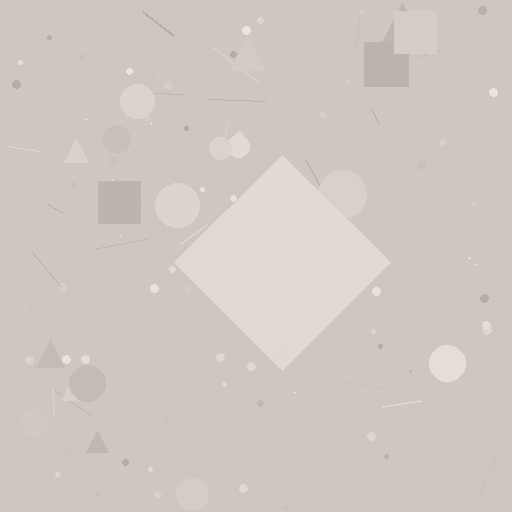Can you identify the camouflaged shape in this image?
The camouflaged shape is a diamond.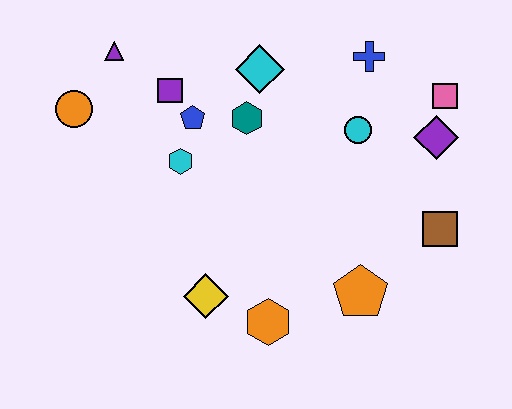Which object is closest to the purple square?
The blue pentagon is closest to the purple square.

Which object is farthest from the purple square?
The brown square is farthest from the purple square.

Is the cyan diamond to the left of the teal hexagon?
No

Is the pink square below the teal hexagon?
No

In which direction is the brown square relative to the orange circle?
The brown square is to the right of the orange circle.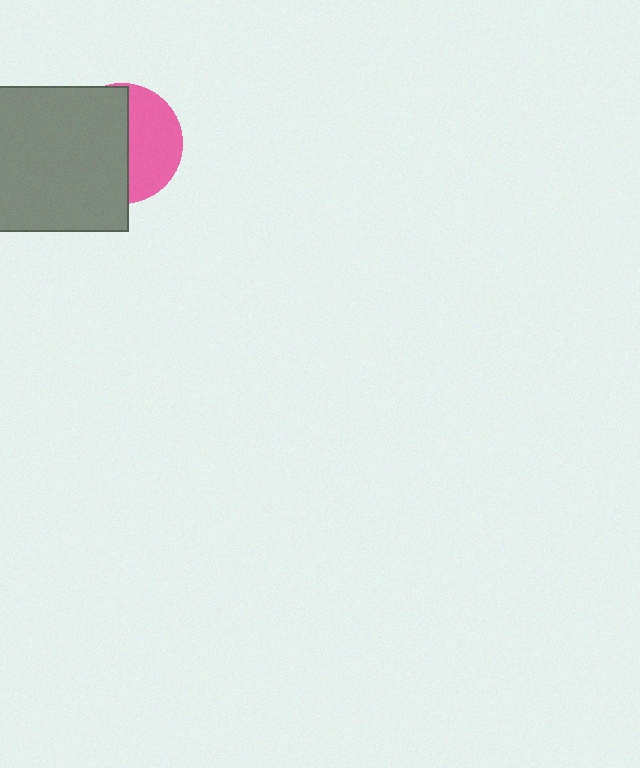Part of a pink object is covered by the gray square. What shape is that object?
It is a circle.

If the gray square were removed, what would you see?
You would see the complete pink circle.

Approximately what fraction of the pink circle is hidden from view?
Roughly 57% of the pink circle is hidden behind the gray square.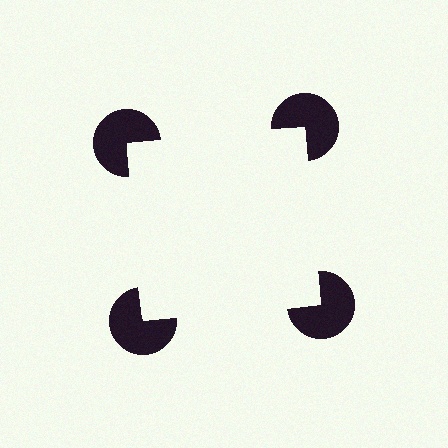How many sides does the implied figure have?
4 sides.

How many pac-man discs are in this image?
There are 4 — one at each vertex of the illusory square.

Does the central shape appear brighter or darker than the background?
It typically appears slightly brighter than the background, even though no actual brightness change is drawn.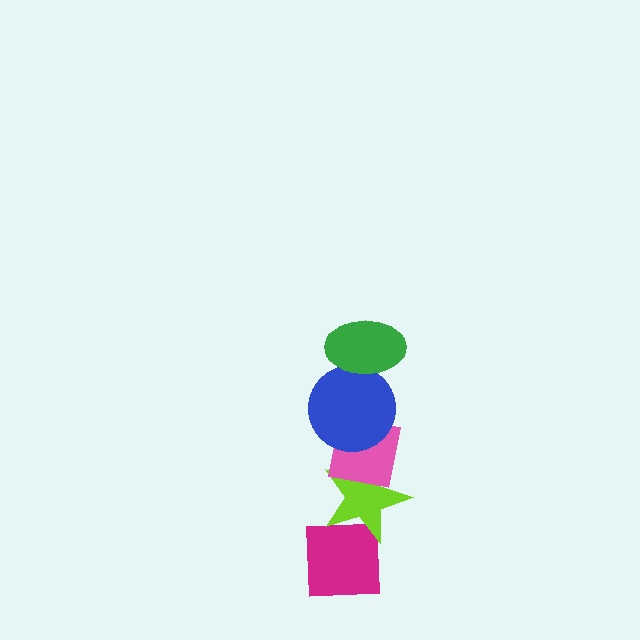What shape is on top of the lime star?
The pink square is on top of the lime star.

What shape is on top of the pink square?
The blue circle is on top of the pink square.